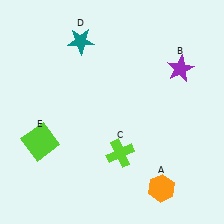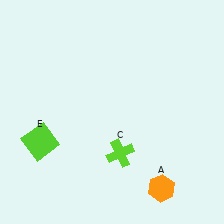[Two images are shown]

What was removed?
The teal star (D), the purple star (B) were removed in Image 2.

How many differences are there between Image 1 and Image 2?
There are 2 differences between the two images.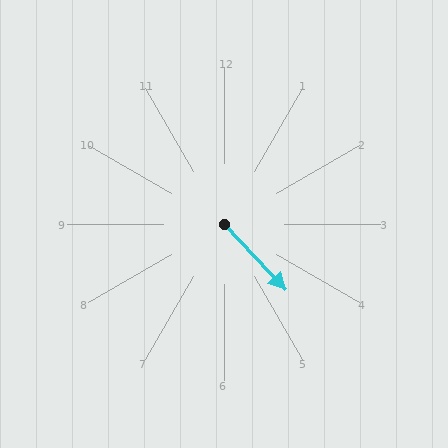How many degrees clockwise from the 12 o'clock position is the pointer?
Approximately 137 degrees.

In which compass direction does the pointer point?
Southeast.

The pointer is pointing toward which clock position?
Roughly 5 o'clock.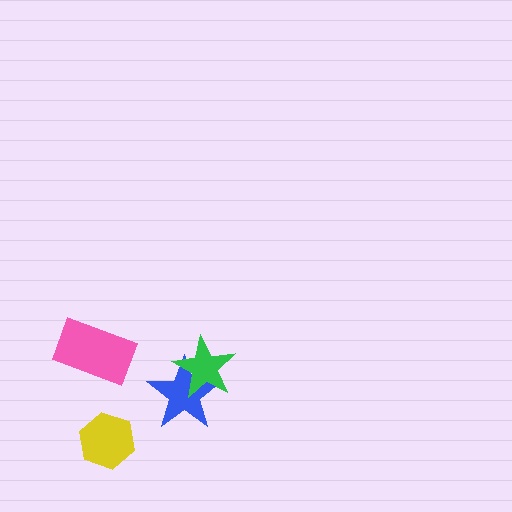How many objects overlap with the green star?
1 object overlaps with the green star.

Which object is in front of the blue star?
The green star is in front of the blue star.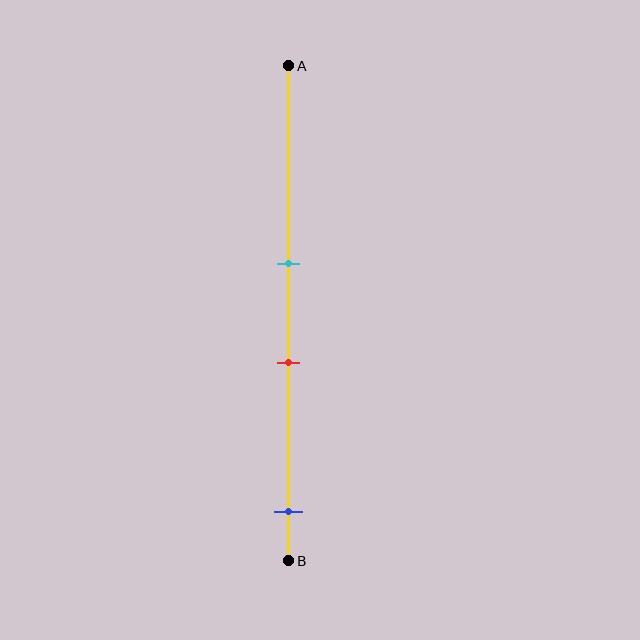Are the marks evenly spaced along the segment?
No, the marks are not evenly spaced.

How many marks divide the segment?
There are 3 marks dividing the segment.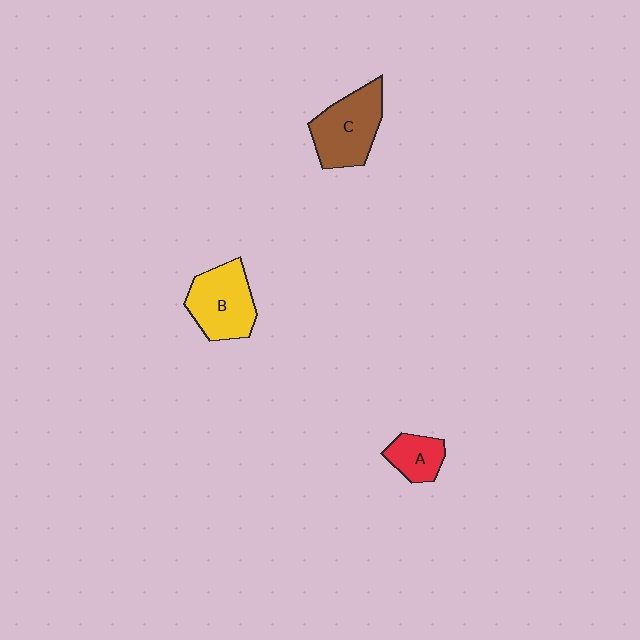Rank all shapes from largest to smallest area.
From largest to smallest: C (brown), B (yellow), A (red).